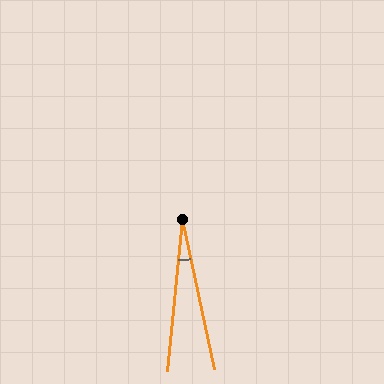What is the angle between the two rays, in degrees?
Approximately 18 degrees.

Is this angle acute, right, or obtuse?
It is acute.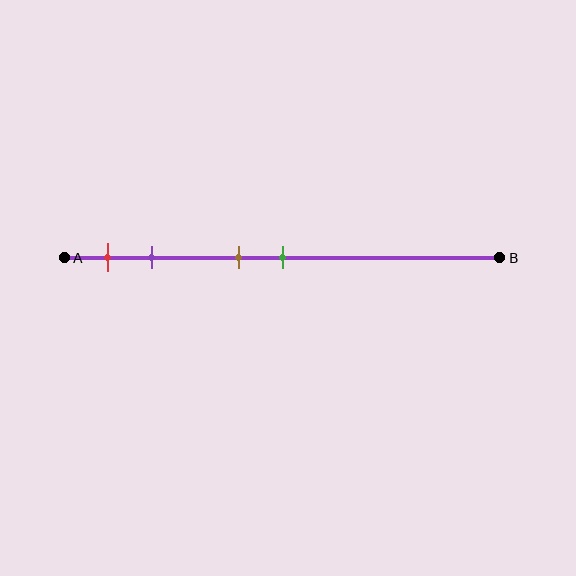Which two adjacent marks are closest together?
The brown and green marks are the closest adjacent pair.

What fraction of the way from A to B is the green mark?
The green mark is approximately 50% (0.5) of the way from A to B.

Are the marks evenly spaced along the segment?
No, the marks are not evenly spaced.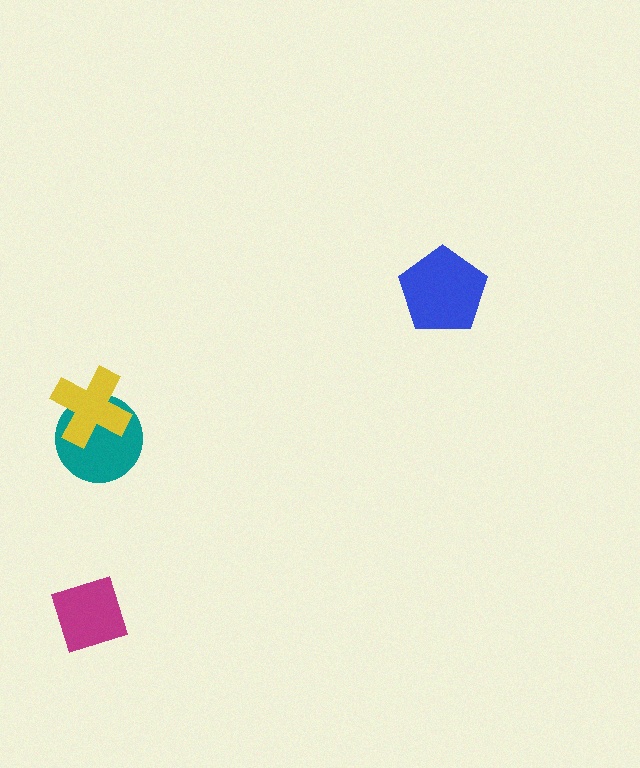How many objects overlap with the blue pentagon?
0 objects overlap with the blue pentagon.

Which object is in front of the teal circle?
The yellow cross is in front of the teal circle.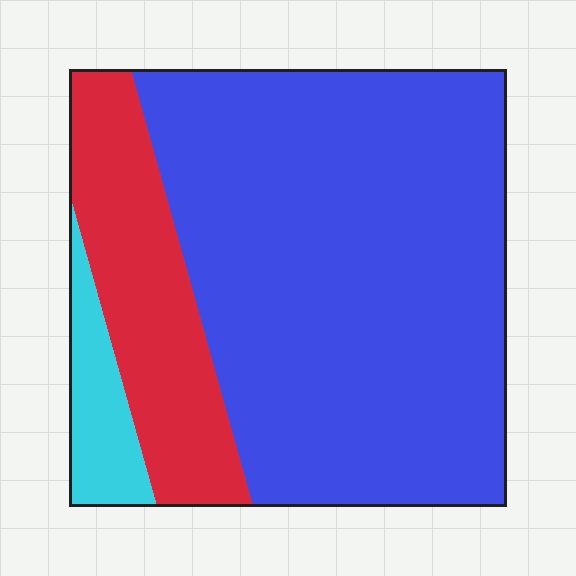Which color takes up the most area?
Blue, at roughly 70%.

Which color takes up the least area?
Cyan, at roughly 5%.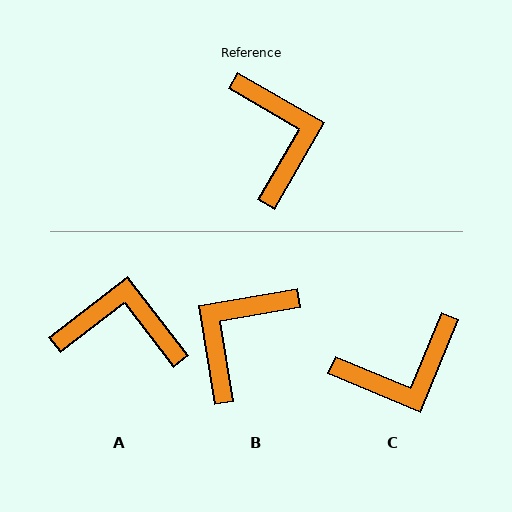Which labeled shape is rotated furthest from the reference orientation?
B, about 130 degrees away.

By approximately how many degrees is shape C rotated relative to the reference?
Approximately 82 degrees clockwise.